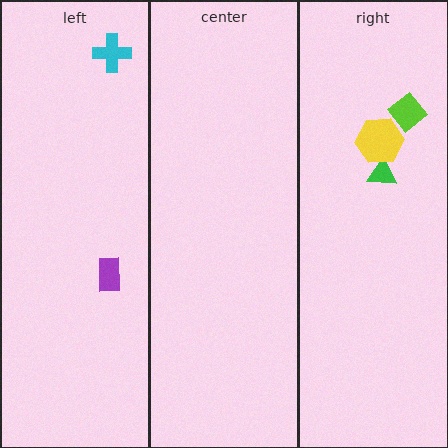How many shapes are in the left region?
2.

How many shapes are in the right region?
3.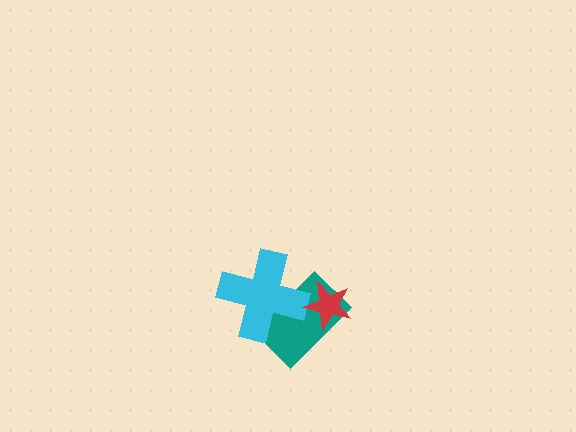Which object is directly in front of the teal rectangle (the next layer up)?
The cyan cross is directly in front of the teal rectangle.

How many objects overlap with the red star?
1 object overlaps with the red star.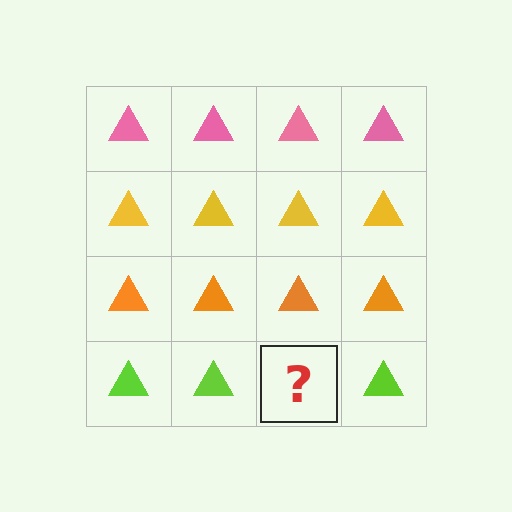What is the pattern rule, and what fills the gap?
The rule is that each row has a consistent color. The gap should be filled with a lime triangle.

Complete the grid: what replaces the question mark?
The question mark should be replaced with a lime triangle.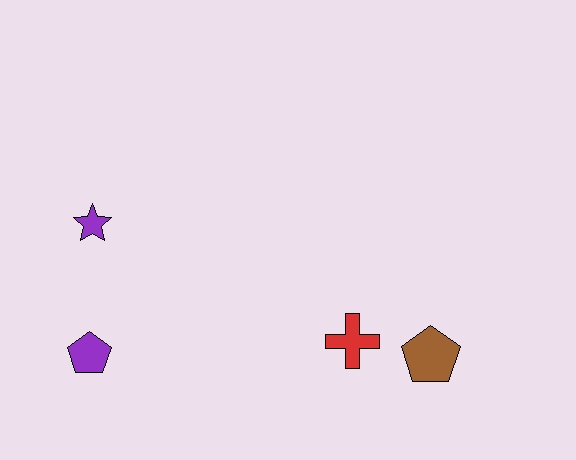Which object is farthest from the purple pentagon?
The brown pentagon is farthest from the purple pentagon.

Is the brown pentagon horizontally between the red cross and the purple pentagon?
No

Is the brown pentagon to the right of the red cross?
Yes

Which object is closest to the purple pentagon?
The purple star is closest to the purple pentagon.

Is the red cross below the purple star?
Yes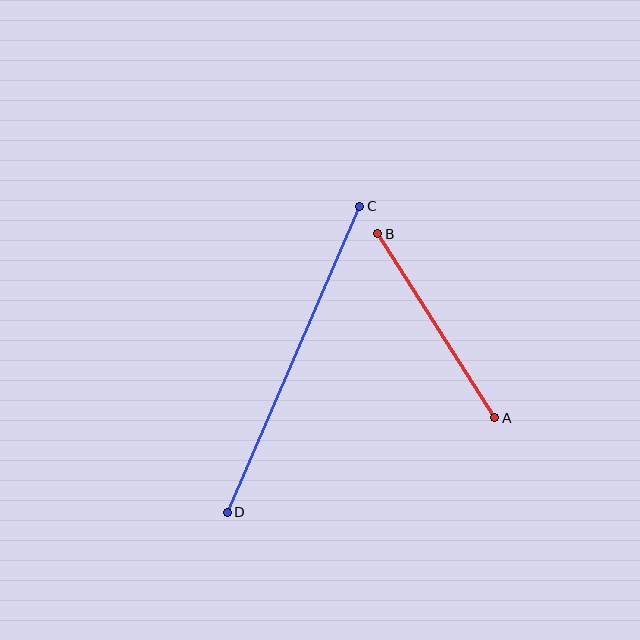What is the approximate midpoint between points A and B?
The midpoint is at approximately (436, 326) pixels.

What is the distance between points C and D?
The distance is approximately 333 pixels.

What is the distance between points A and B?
The distance is approximately 218 pixels.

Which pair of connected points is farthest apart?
Points C and D are farthest apart.